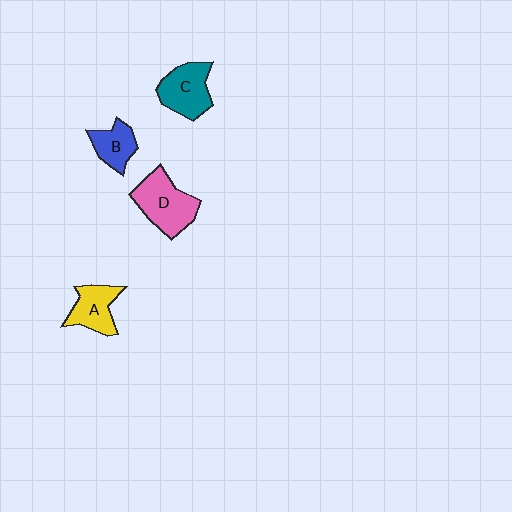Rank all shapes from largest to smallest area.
From largest to smallest: D (pink), C (teal), A (yellow), B (blue).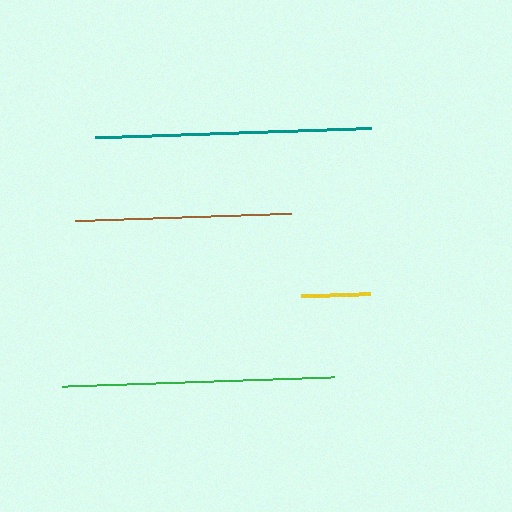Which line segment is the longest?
The teal line is the longest at approximately 276 pixels.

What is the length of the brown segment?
The brown segment is approximately 216 pixels long.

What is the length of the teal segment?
The teal segment is approximately 276 pixels long.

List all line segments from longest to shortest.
From longest to shortest: teal, green, brown, yellow.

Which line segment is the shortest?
The yellow line is the shortest at approximately 70 pixels.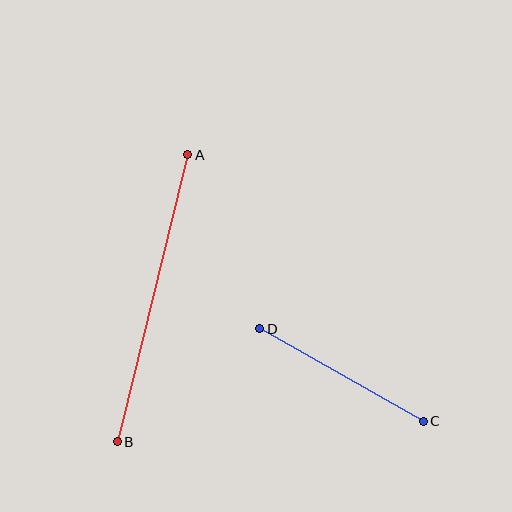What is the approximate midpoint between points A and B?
The midpoint is at approximately (153, 298) pixels.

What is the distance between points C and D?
The distance is approximately 187 pixels.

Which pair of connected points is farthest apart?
Points A and B are farthest apart.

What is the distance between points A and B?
The distance is approximately 296 pixels.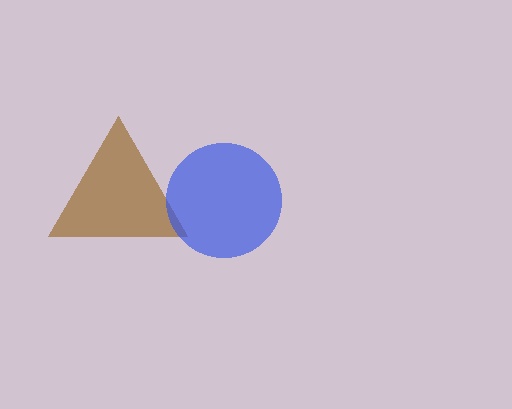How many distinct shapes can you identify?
There are 2 distinct shapes: a brown triangle, a blue circle.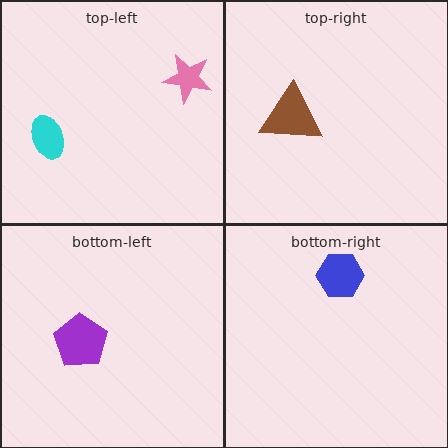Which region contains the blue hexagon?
The bottom-right region.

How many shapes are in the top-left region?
2.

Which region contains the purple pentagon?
The bottom-left region.